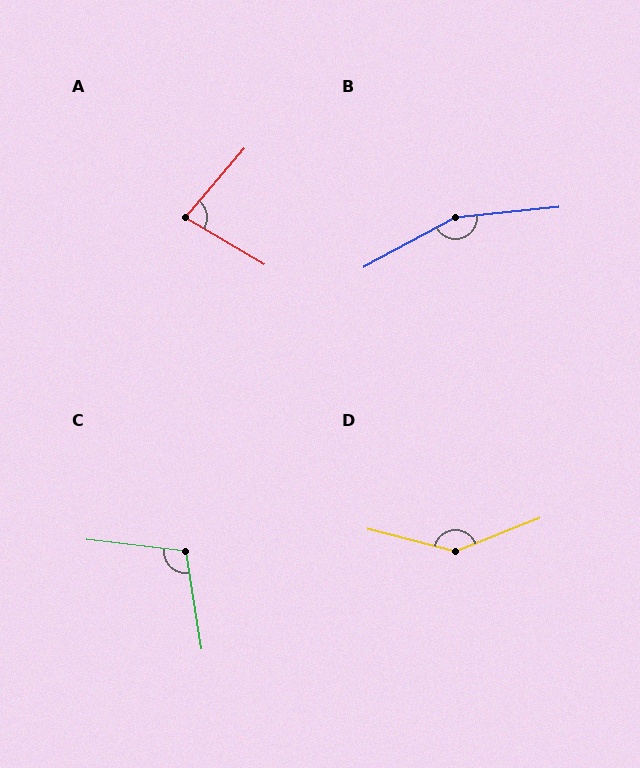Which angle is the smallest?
A, at approximately 80 degrees.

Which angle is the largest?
B, at approximately 157 degrees.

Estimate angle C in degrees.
Approximately 106 degrees.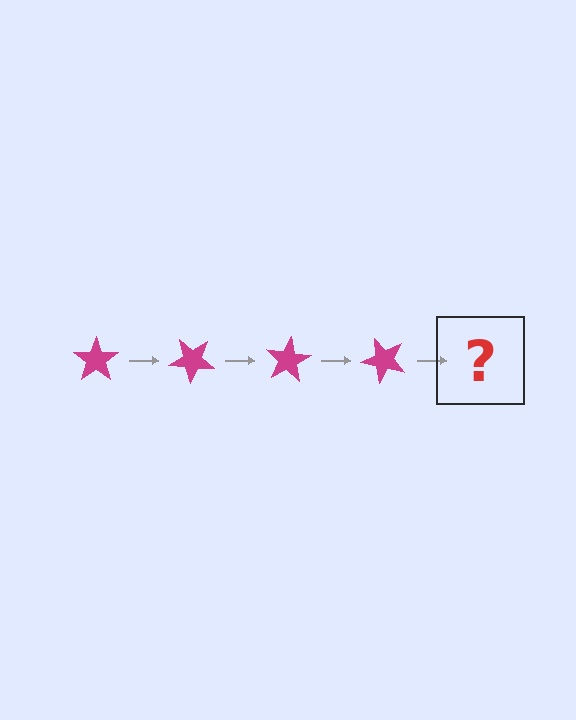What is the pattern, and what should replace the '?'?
The pattern is that the star rotates 40 degrees each step. The '?' should be a magenta star rotated 160 degrees.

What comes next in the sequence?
The next element should be a magenta star rotated 160 degrees.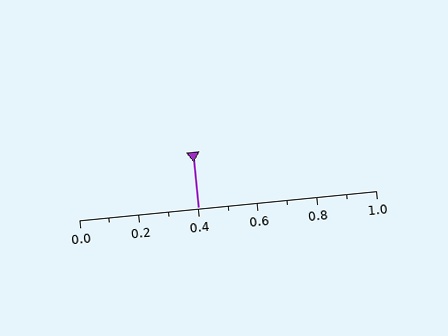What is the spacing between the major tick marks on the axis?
The major ticks are spaced 0.2 apart.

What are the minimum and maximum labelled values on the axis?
The axis runs from 0.0 to 1.0.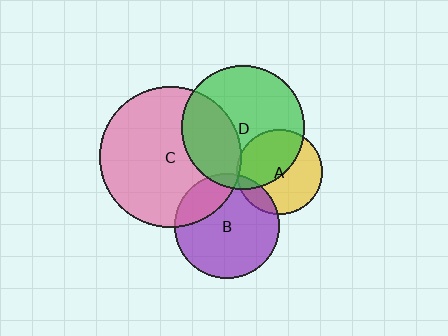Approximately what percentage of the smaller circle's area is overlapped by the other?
Approximately 15%.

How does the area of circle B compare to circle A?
Approximately 1.5 times.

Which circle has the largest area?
Circle C (pink).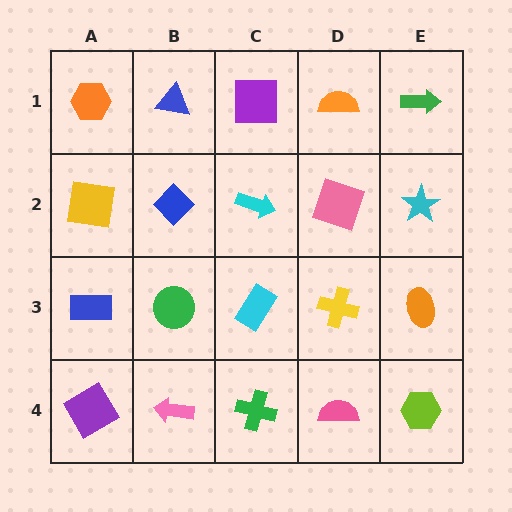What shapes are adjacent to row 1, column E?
A cyan star (row 2, column E), an orange semicircle (row 1, column D).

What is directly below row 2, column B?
A green circle.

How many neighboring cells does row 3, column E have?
3.